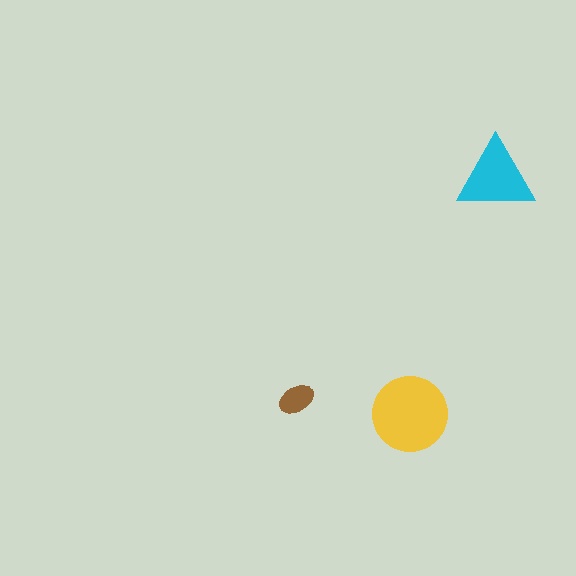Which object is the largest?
The yellow circle.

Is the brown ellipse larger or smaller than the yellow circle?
Smaller.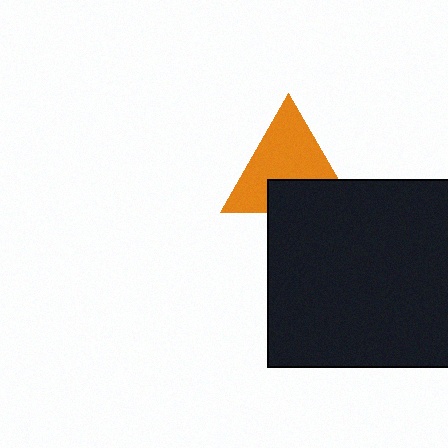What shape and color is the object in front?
The object in front is a black square.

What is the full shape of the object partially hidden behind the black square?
The partially hidden object is an orange triangle.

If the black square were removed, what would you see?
You would see the complete orange triangle.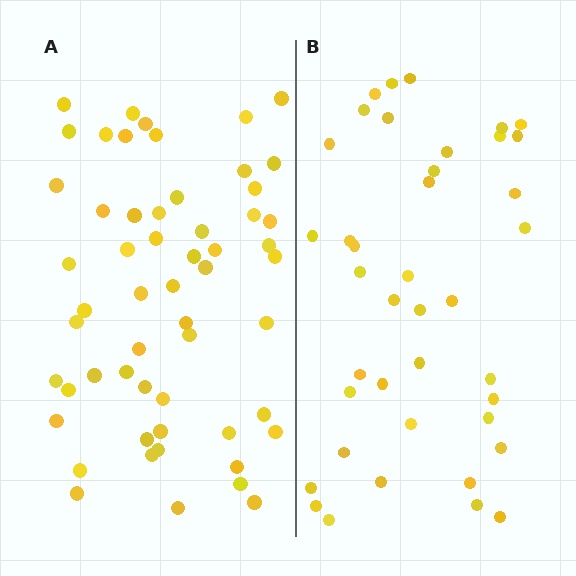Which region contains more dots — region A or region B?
Region A (the left region) has more dots.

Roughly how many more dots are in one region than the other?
Region A has approximately 15 more dots than region B.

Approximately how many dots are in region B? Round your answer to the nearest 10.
About 40 dots.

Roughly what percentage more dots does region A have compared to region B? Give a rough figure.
About 40% more.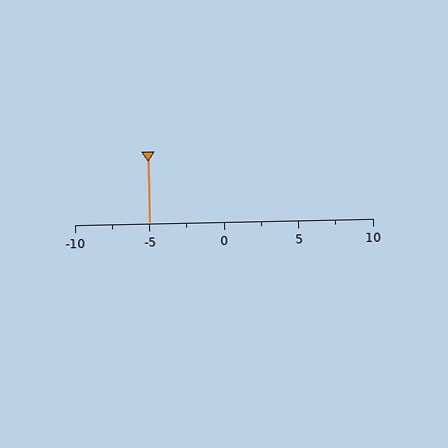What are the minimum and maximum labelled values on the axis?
The axis runs from -10 to 10.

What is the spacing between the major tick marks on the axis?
The major ticks are spaced 5 apart.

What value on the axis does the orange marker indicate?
The marker indicates approximately -5.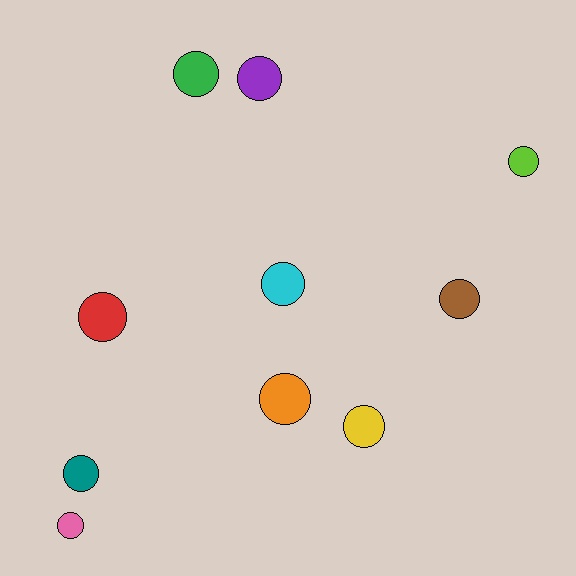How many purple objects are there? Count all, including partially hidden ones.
There is 1 purple object.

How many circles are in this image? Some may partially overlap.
There are 10 circles.